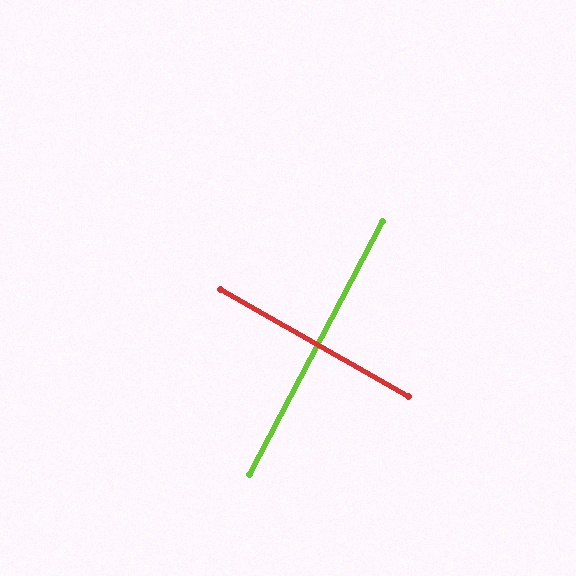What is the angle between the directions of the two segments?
Approximately 88 degrees.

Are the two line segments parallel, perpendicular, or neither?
Perpendicular — they meet at approximately 88°.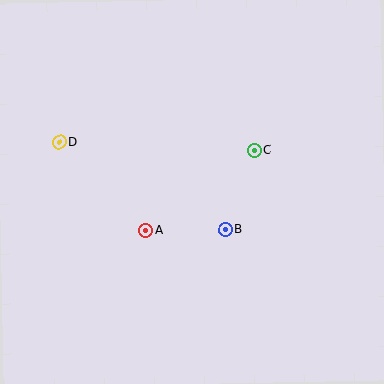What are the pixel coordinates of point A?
Point A is at (146, 230).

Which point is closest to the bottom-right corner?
Point B is closest to the bottom-right corner.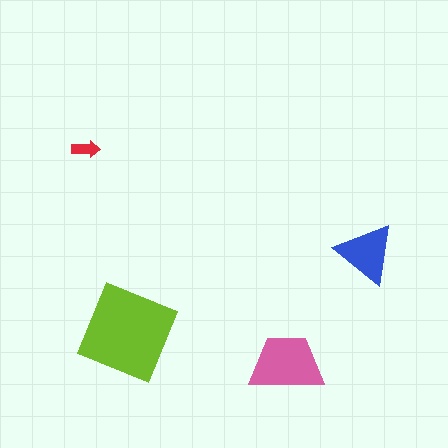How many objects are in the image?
There are 4 objects in the image.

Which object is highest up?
The red arrow is topmost.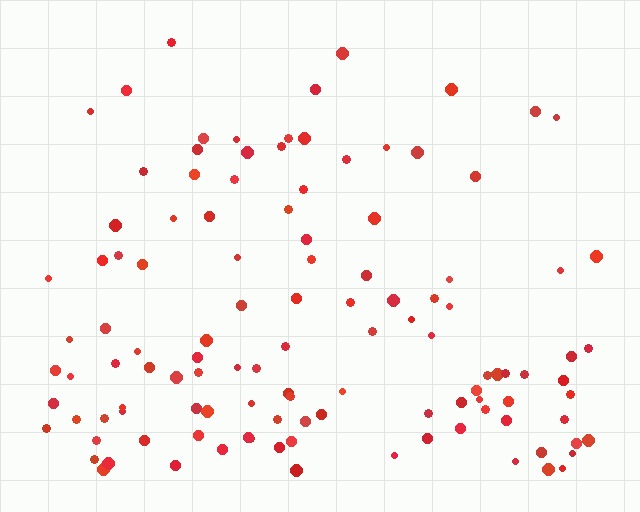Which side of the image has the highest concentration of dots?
The bottom.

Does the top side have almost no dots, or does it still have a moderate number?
Still a moderate number, just noticeably fewer than the bottom.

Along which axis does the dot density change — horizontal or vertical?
Vertical.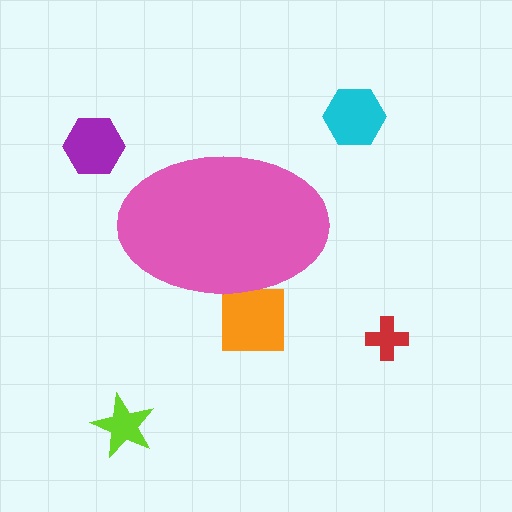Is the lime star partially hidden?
No, the lime star is fully visible.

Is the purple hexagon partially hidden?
No, the purple hexagon is fully visible.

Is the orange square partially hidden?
Yes, the orange square is partially hidden behind the pink ellipse.